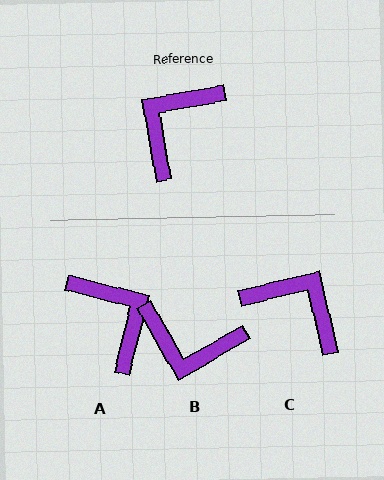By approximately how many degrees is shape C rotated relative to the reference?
Approximately 86 degrees clockwise.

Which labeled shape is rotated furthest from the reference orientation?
A, about 114 degrees away.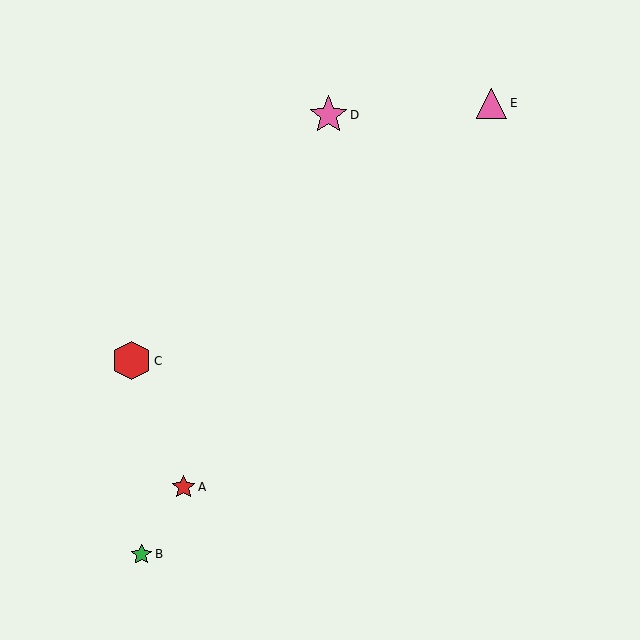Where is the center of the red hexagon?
The center of the red hexagon is at (132, 361).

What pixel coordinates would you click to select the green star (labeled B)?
Click at (141, 554) to select the green star B.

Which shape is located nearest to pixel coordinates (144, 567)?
The green star (labeled B) at (141, 554) is nearest to that location.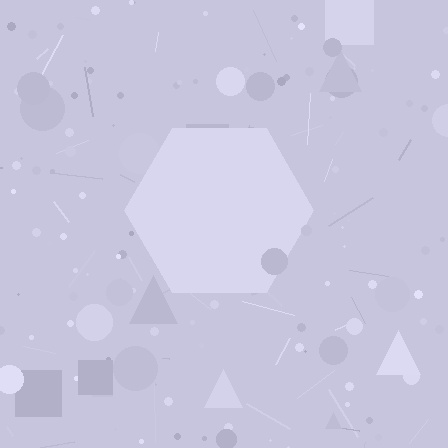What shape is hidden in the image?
A hexagon is hidden in the image.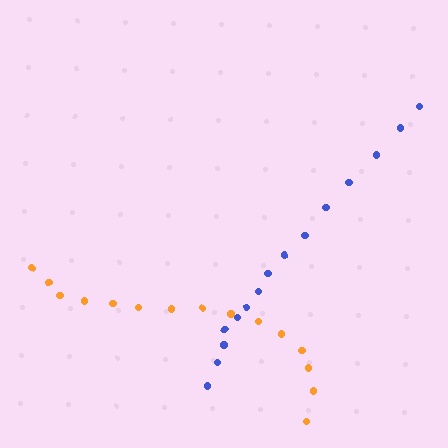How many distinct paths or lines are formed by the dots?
There are 2 distinct paths.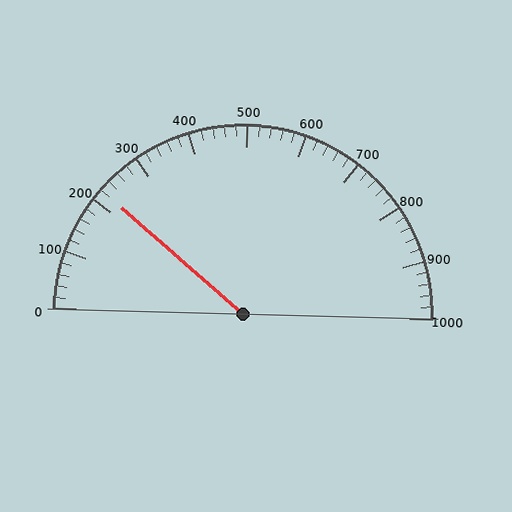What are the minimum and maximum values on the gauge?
The gauge ranges from 0 to 1000.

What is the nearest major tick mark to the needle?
The nearest major tick mark is 200.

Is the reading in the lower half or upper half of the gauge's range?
The reading is in the lower half of the range (0 to 1000).